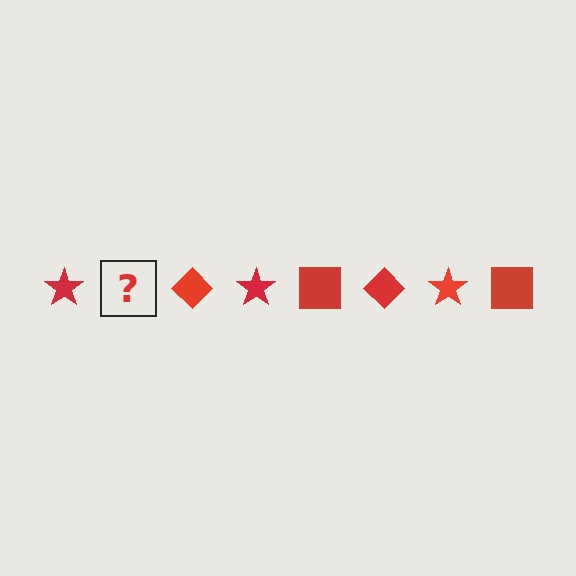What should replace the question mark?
The question mark should be replaced with a red square.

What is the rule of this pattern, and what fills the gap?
The rule is that the pattern cycles through star, square, diamond shapes in red. The gap should be filled with a red square.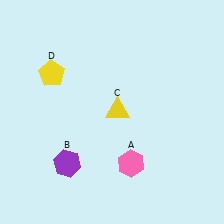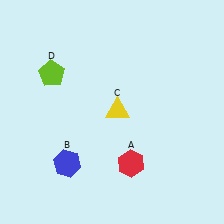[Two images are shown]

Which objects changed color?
A changed from pink to red. B changed from purple to blue. D changed from yellow to lime.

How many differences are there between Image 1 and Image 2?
There are 3 differences between the two images.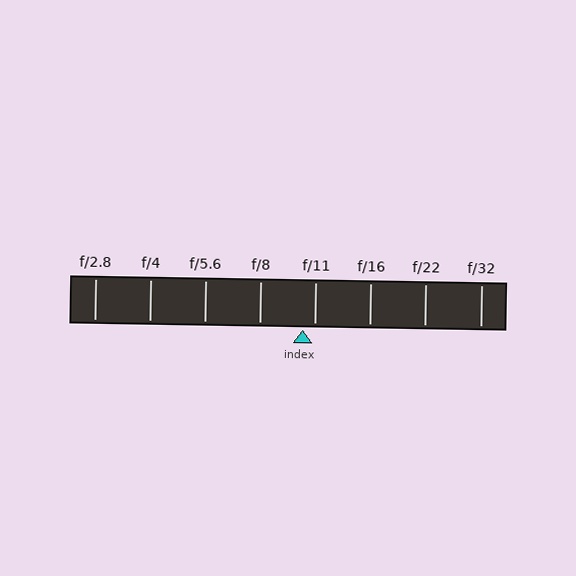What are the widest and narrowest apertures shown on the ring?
The widest aperture shown is f/2.8 and the narrowest is f/32.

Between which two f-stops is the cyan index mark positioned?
The index mark is between f/8 and f/11.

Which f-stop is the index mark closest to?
The index mark is closest to f/11.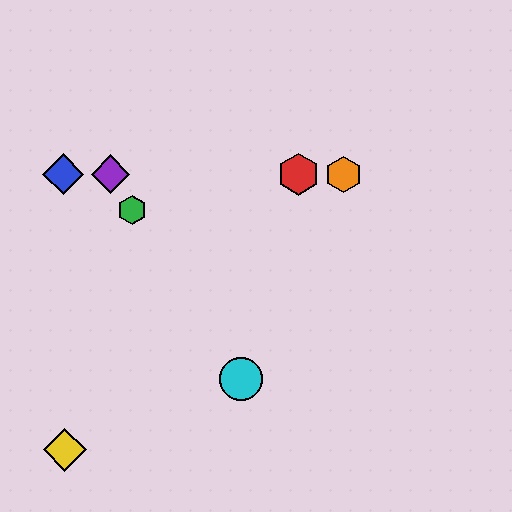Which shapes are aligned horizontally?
The red hexagon, the blue diamond, the purple diamond, the orange hexagon are aligned horizontally.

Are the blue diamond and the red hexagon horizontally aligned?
Yes, both are at y≈174.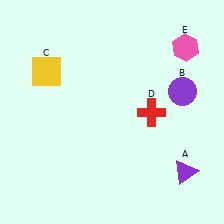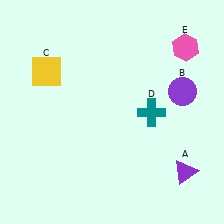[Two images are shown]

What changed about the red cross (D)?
In Image 1, D is red. In Image 2, it changed to teal.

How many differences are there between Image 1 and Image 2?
There is 1 difference between the two images.